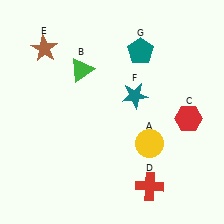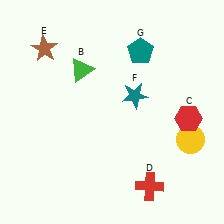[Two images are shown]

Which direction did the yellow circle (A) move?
The yellow circle (A) moved right.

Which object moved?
The yellow circle (A) moved right.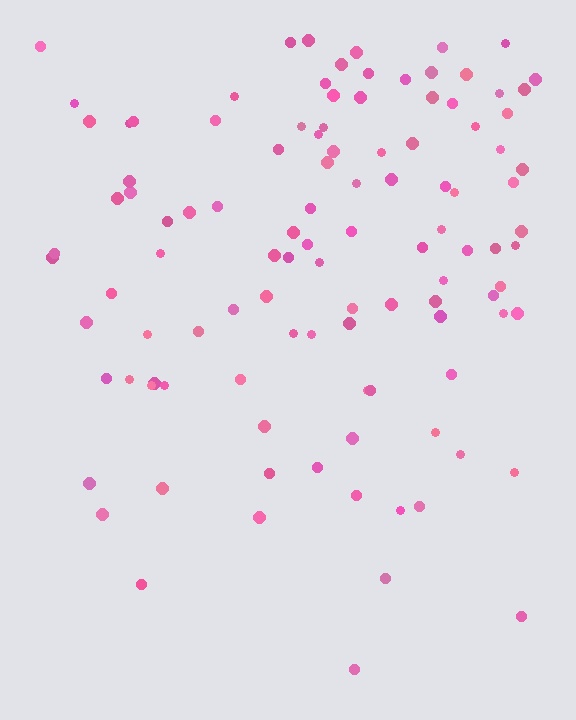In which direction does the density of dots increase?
From bottom to top, with the top side densest.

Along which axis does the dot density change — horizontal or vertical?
Vertical.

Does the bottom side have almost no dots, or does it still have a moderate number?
Still a moderate number, just noticeably fewer than the top.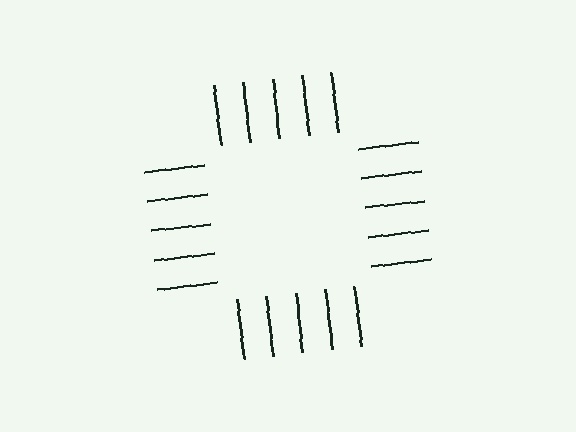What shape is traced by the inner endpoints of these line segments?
An illusory square — the line segments terminate on its edges but no continuous stroke is drawn.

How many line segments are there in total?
20 — 5 along each of the 4 edges.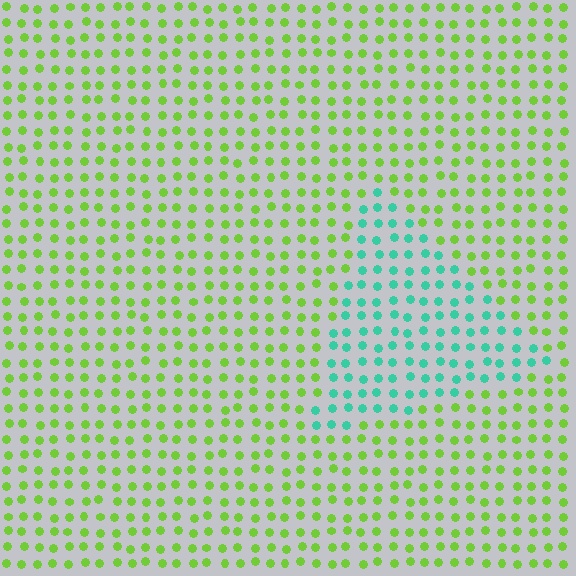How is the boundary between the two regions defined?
The boundary is defined purely by a slight shift in hue (about 66 degrees). Spacing, size, and orientation are identical on both sides.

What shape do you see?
I see a triangle.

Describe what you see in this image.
The image is filled with small lime elements in a uniform arrangement. A triangle-shaped region is visible where the elements are tinted to a slightly different hue, forming a subtle color boundary.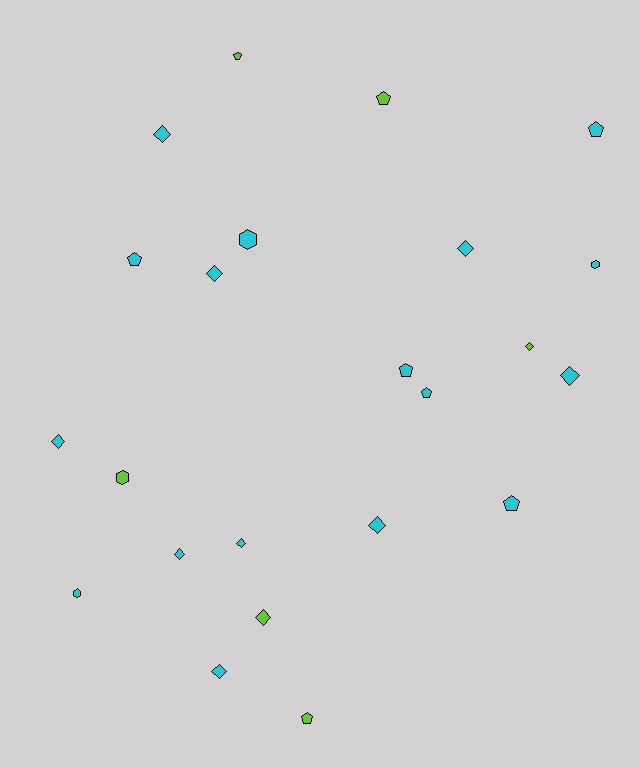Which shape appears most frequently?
Diamond, with 11 objects.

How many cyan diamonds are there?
There are 9 cyan diamonds.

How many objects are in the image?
There are 23 objects.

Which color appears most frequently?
Cyan, with 17 objects.